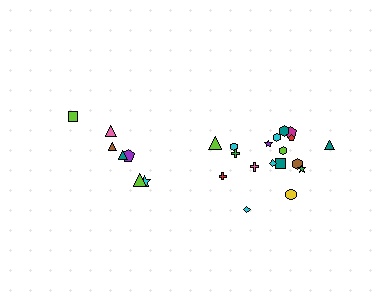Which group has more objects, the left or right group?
The right group.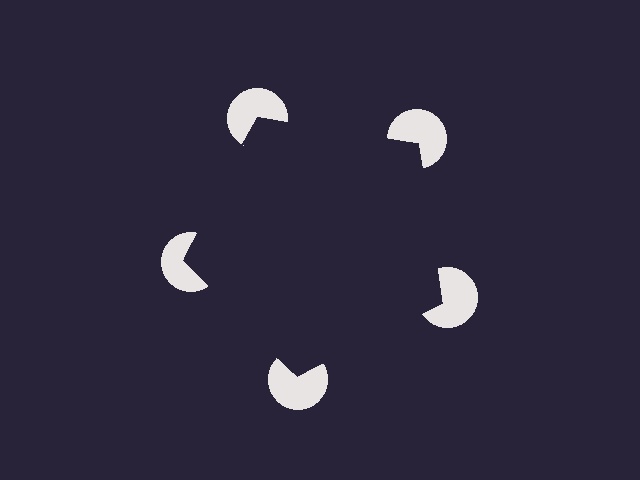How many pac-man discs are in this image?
There are 5 — one at each vertex of the illusory pentagon.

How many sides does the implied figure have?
5 sides.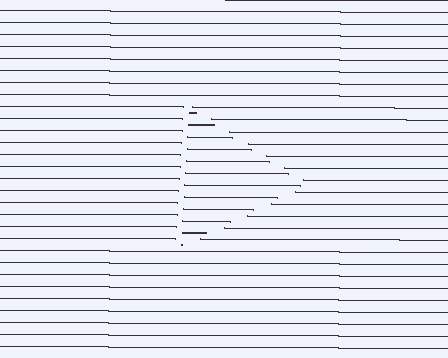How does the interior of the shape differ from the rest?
The interior of the shape contains the same grating, shifted by half a period — the contour is defined by the phase discontinuity where line-ends from the inner and outer gratings abut.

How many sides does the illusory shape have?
3 sides — the line-ends trace a triangle.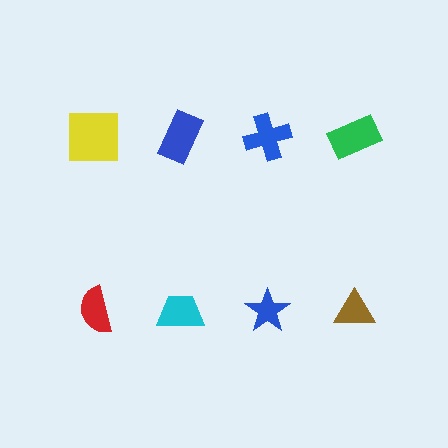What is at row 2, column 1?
A red semicircle.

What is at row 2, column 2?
A cyan trapezoid.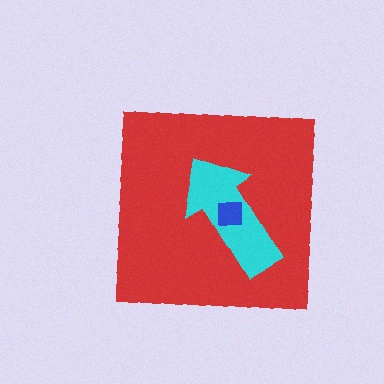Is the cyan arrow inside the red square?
Yes.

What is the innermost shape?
The blue square.